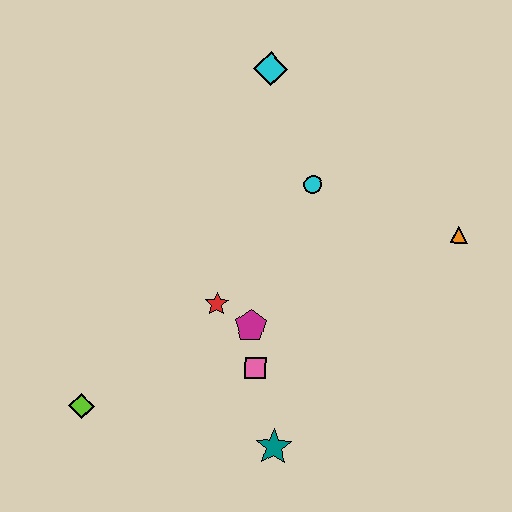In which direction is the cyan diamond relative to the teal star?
The cyan diamond is above the teal star.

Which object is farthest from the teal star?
The cyan diamond is farthest from the teal star.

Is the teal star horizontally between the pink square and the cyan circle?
Yes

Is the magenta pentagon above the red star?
No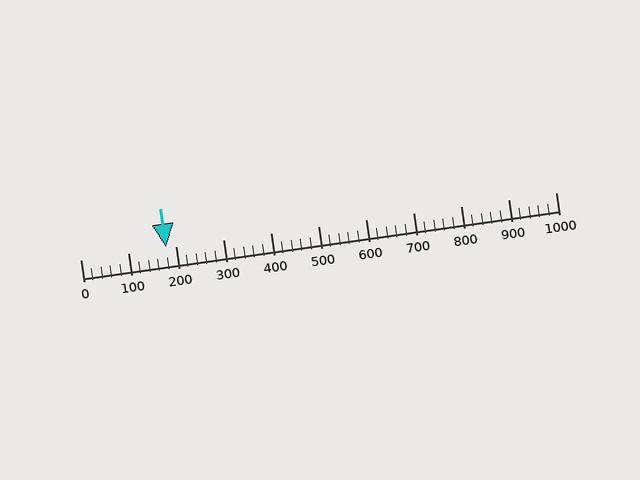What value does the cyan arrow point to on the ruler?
The cyan arrow points to approximately 180.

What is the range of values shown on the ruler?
The ruler shows values from 0 to 1000.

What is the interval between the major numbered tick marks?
The major tick marks are spaced 100 units apart.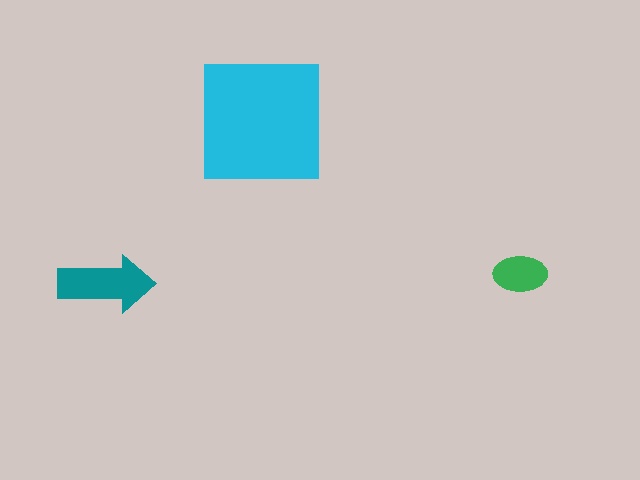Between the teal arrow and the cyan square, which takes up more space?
The cyan square.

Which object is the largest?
The cyan square.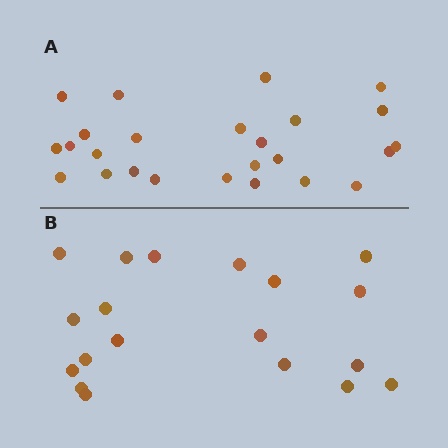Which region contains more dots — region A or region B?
Region A (the top region) has more dots.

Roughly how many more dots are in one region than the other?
Region A has about 6 more dots than region B.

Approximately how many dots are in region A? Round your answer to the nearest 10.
About 20 dots. (The exact count is 25, which rounds to 20.)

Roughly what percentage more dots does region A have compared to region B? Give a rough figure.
About 30% more.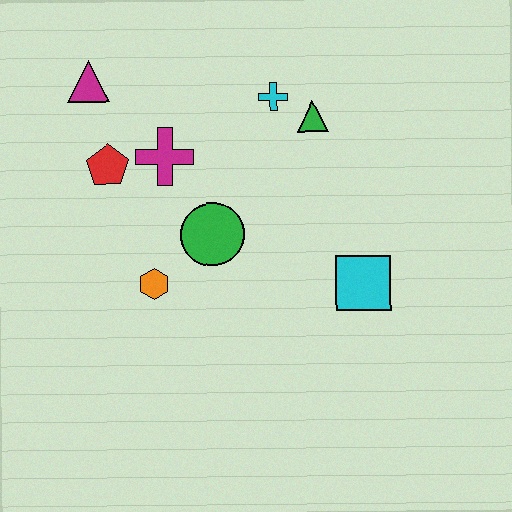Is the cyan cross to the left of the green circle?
No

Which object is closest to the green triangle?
The cyan cross is closest to the green triangle.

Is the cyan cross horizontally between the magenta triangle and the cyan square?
Yes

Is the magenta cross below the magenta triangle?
Yes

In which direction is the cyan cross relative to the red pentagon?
The cyan cross is to the right of the red pentagon.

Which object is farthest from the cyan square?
The magenta triangle is farthest from the cyan square.